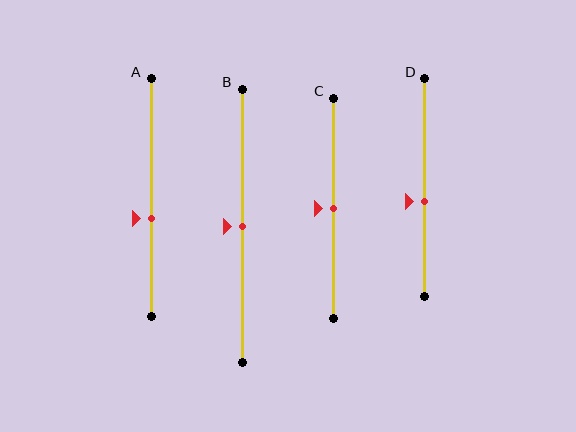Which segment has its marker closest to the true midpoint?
Segment B has its marker closest to the true midpoint.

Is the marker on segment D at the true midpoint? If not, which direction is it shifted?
No, the marker on segment D is shifted downward by about 6% of the segment length.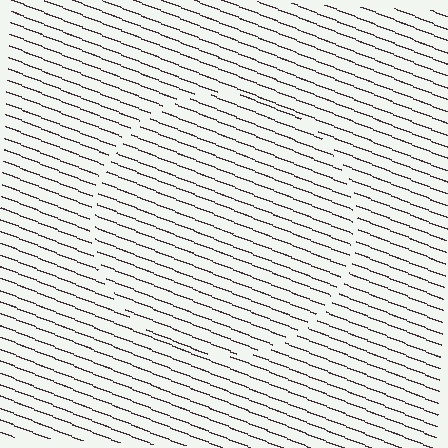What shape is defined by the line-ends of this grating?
An illusory circle. The interior of the shape contains the same grating, shifted by half a period — the contour is defined by the phase discontinuity where line-ends from the inner and outer gratings abut.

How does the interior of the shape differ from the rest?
The interior of the shape contains the same grating, shifted by half a period — the contour is defined by the phase discontinuity where line-ends from the inner and outer gratings abut.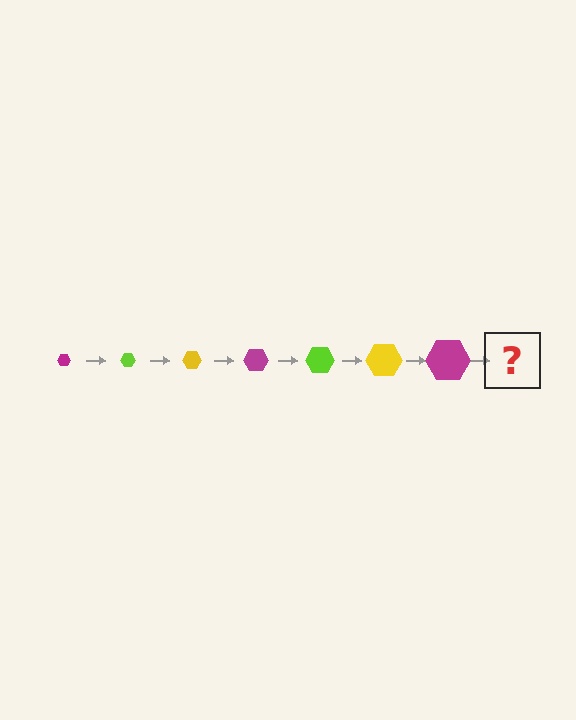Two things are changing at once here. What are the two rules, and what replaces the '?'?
The two rules are that the hexagon grows larger each step and the color cycles through magenta, lime, and yellow. The '?' should be a lime hexagon, larger than the previous one.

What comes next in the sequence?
The next element should be a lime hexagon, larger than the previous one.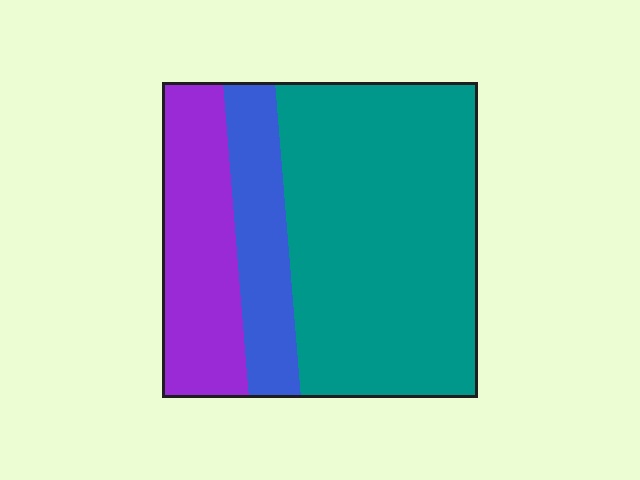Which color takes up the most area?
Teal, at roughly 60%.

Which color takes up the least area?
Blue, at roughly 15%.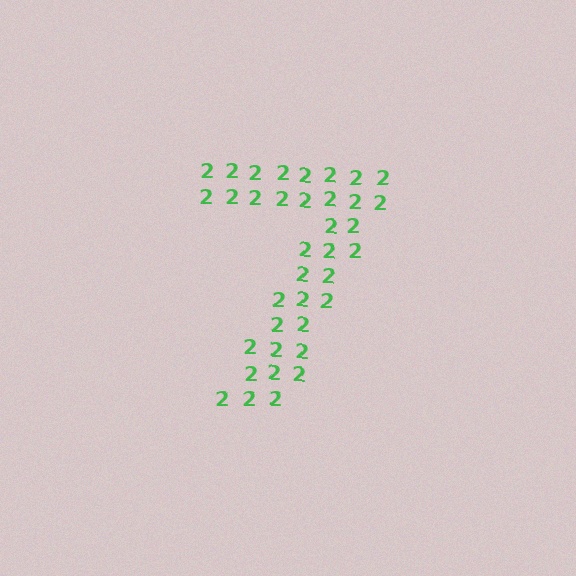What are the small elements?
The small elements are digit 2's.